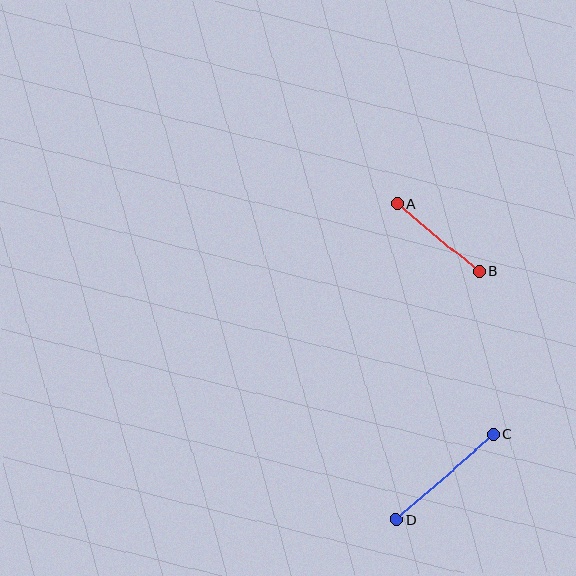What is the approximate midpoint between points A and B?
The midpoint is at approximately (438, 238) pixels.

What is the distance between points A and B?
The distance is approximately 106 pixels.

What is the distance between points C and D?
The distance is approximately 130 pixels.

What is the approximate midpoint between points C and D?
The midpoint is at approximately (445, 477) pixels.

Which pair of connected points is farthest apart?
Points C and D are farthest apart.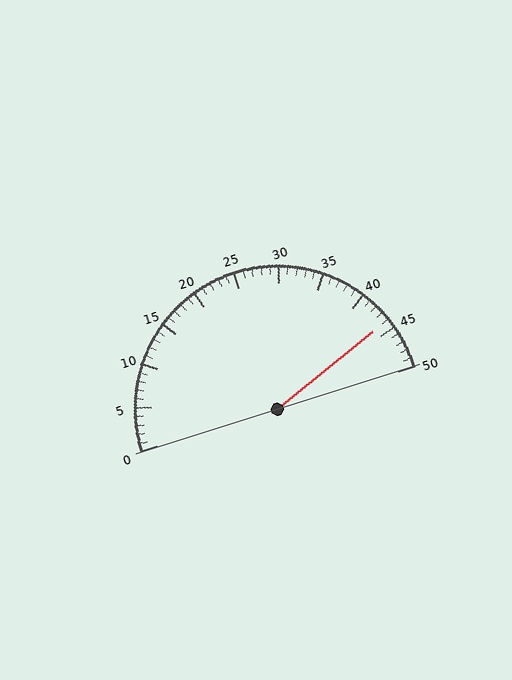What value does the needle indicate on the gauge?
The needle indicates approximately 44.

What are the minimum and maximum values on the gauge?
The gauge ranges from 0 to 50.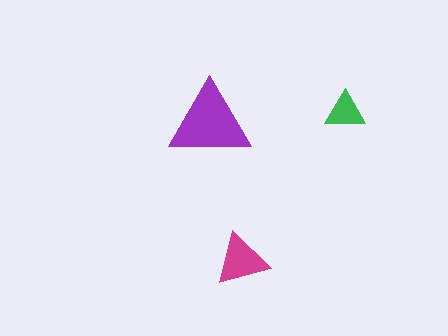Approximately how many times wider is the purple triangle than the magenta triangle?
About 1.5 times wider.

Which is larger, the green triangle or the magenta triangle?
The magenta one.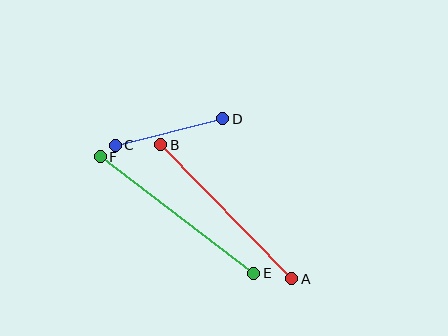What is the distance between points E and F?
The distance is approximately 193 pixels.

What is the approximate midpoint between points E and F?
The midpoint is at approximately (177, 215) pixels.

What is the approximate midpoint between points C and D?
The midpoint is at approximately (169, 132) pixels.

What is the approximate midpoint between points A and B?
The midpoint is at approximately (226, 212) pixels.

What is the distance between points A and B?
The distance is approximately 188 pixels.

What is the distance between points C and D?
The distance is approximately 111 pixels.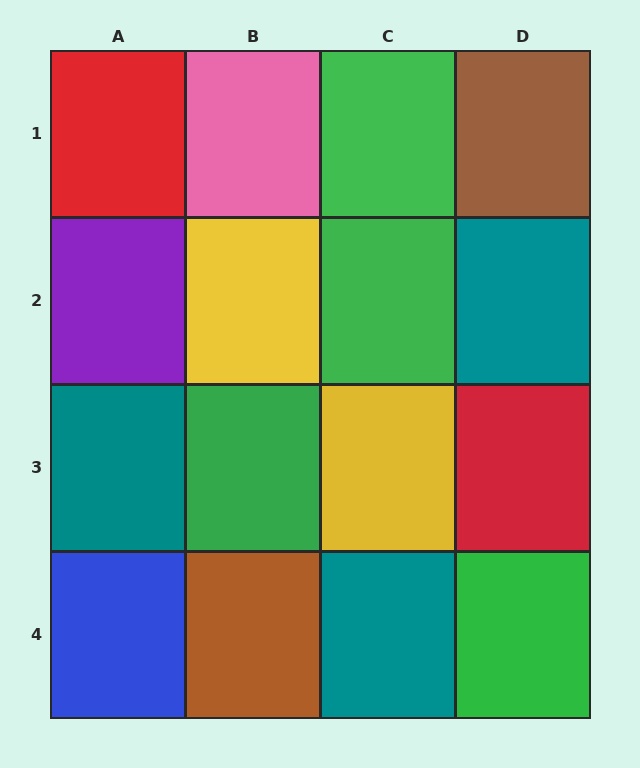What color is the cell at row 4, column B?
Brown.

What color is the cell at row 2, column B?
Yellow.